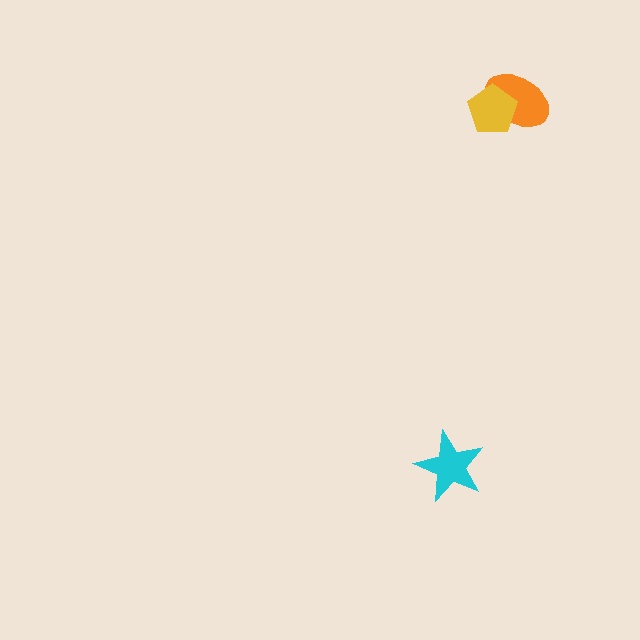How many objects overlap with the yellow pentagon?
1 object overlaps with the yellow pentagon.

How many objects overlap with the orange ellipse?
1 object overlaps with the orange ellipse.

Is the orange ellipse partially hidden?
Yes, it is partially covered by another shape.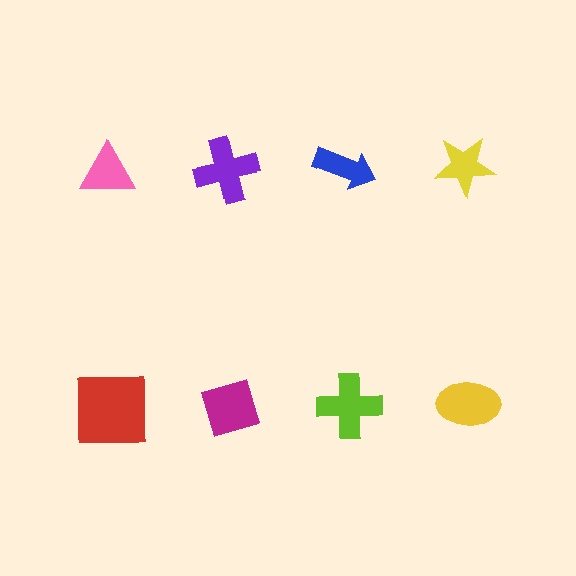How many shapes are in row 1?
4 shapes.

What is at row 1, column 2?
A purple cross.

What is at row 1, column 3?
A blue arrow.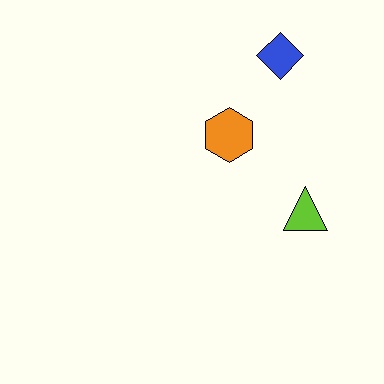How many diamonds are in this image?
There is 1 diamond.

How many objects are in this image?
There are 3 objects.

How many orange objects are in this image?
There is 1 orange object.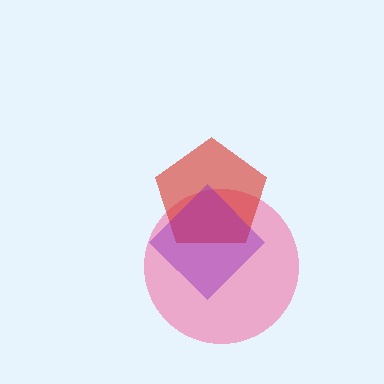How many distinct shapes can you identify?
There are 3 distinct shapes: a pink circle, a red pentagon, a purple diamond.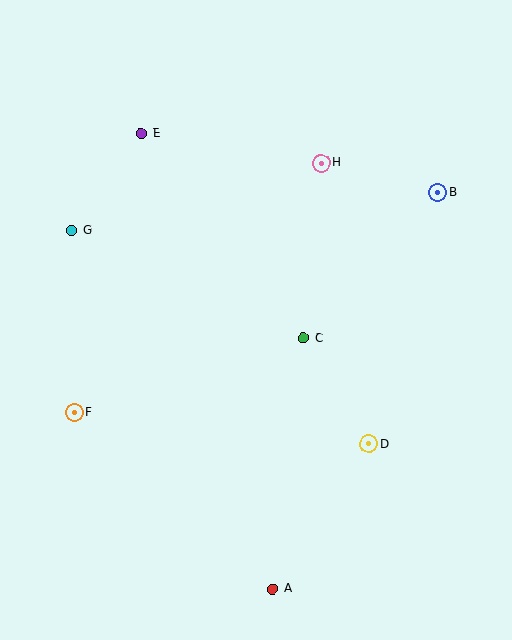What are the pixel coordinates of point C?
Point C is at (304, 338).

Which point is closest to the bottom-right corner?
Point D is closest to the bottom-right corner.